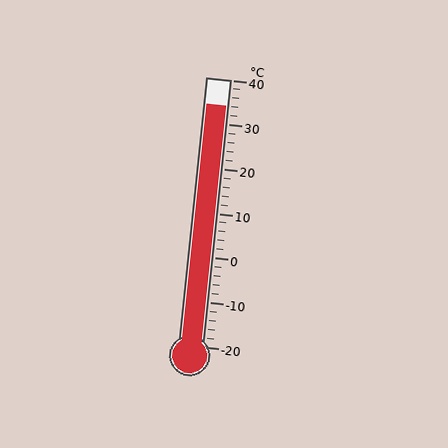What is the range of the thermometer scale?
The thermometer scale ranges from -20°C to 40°C.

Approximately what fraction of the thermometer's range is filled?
The thermometer is filled to approximately 90% of its range.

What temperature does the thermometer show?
The thermometer shows approximately 34°C.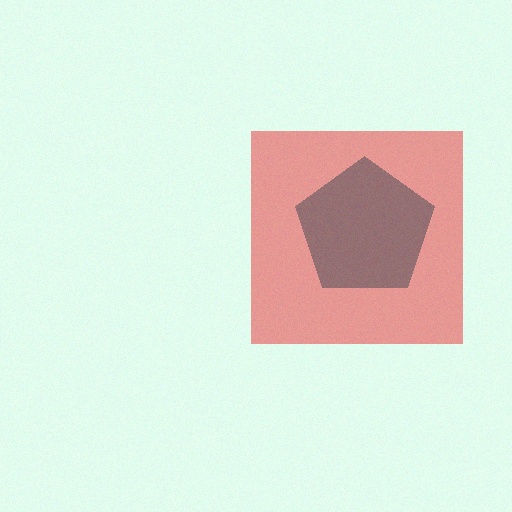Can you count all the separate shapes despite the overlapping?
Yes, there are 2 separate shapes.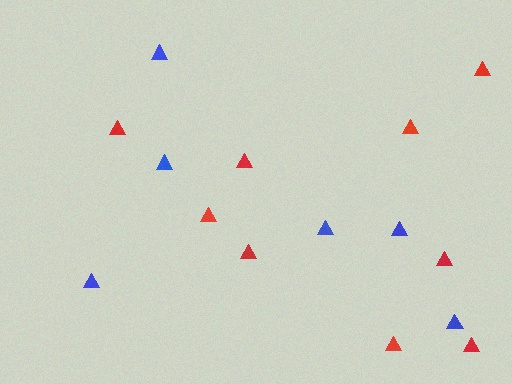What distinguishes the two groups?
There are 2 groups: one group of red triangles (9) and one group of blue triangles (6).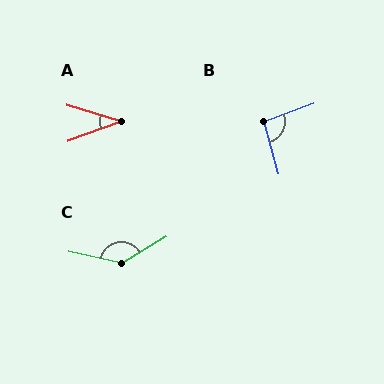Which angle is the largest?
C, at approximately 137 degrees.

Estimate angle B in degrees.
Approximately 94 degrees.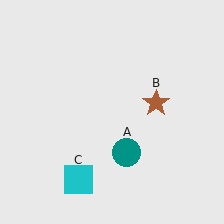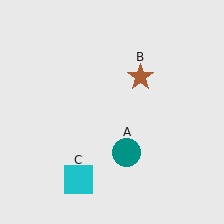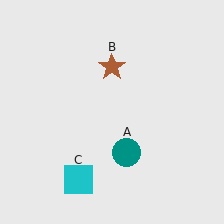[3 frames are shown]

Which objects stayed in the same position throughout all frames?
Teal circle (object A) and cyan square (object C) remained stationary.